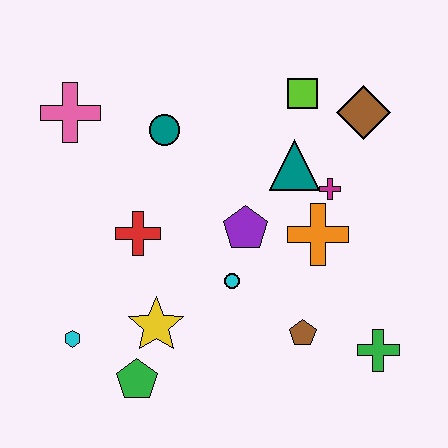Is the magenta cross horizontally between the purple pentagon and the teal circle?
No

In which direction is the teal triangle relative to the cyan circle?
The teal triangle is above the cyan circle.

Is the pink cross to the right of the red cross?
No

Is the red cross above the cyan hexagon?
Yes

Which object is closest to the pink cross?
The teal circle is closest to the pink cross.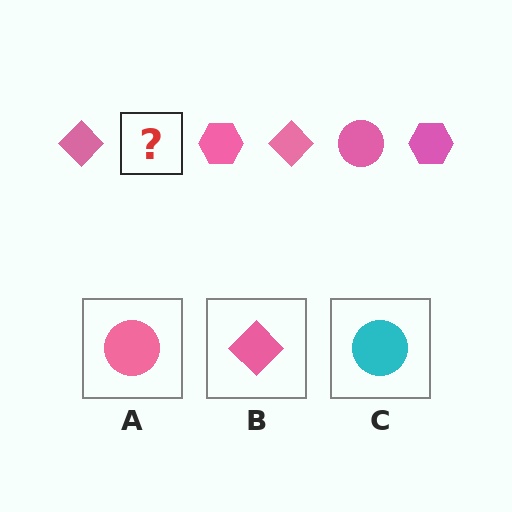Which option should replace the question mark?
Option A.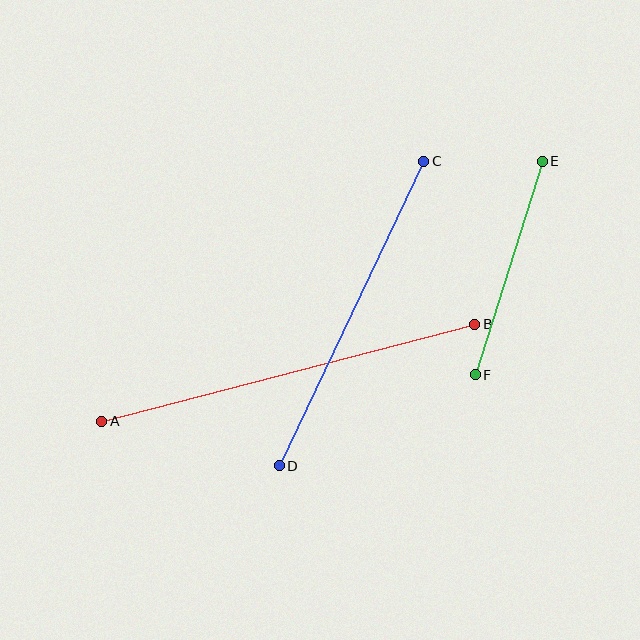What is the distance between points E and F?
The distance is approximately 224 pixels.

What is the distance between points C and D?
The distance is approximately 337 pixels.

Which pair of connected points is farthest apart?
Points A and B are farthest apart.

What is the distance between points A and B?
The distance is approximately 386 pixels.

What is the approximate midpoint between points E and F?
The midpoint is at approximately (509, 268) pixels.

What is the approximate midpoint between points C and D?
The midpoint is at approximately (351, 314) pixels.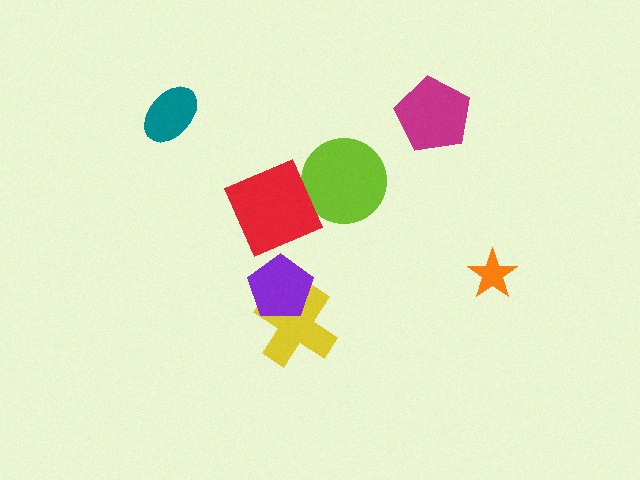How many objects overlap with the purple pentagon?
1 object overlaps with the purple pentagon.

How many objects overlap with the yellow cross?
1 object overlaps with the yellow cross.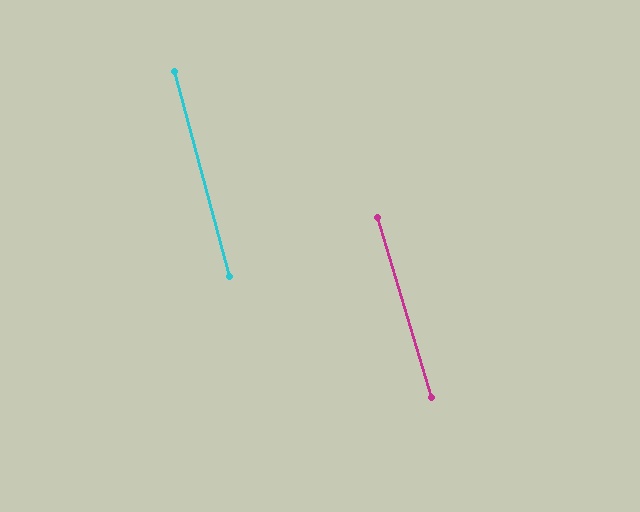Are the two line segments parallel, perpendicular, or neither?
Parallel — their directions differ by only 1.7°.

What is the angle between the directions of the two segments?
Approximately 2 degrees.